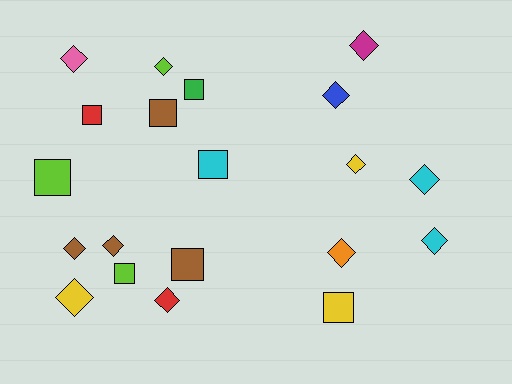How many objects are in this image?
There are 20 objects.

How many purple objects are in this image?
There are no purple objects.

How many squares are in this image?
There are 8 squares.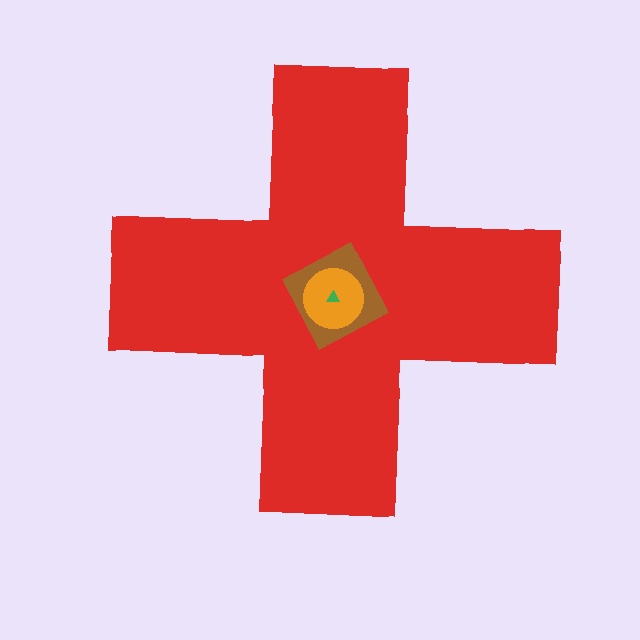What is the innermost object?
The green triangle.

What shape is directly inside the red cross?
The brown square.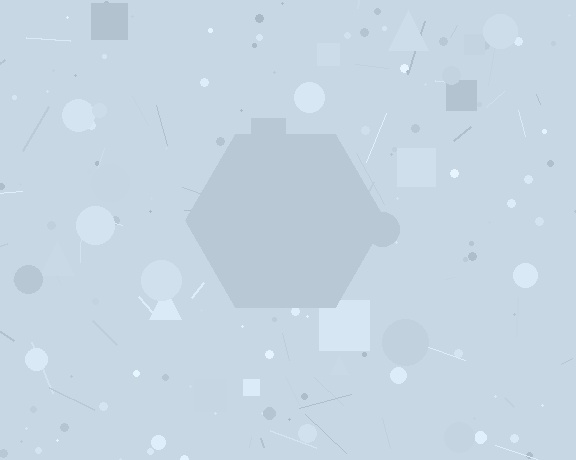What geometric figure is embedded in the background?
A hexagon is embedded in the background.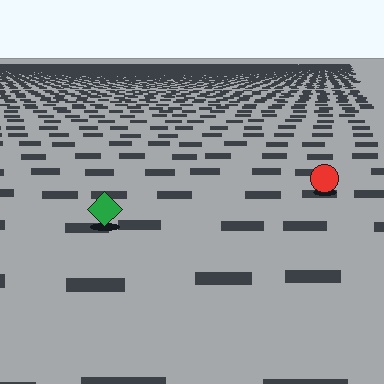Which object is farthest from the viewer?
The red circle is farthest from the viewer. It appears smaller and the ground texture around it is denser.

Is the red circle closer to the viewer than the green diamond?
No. The green diamond is closer — you can tell from the texture gradient: the ground texture is coarser near it.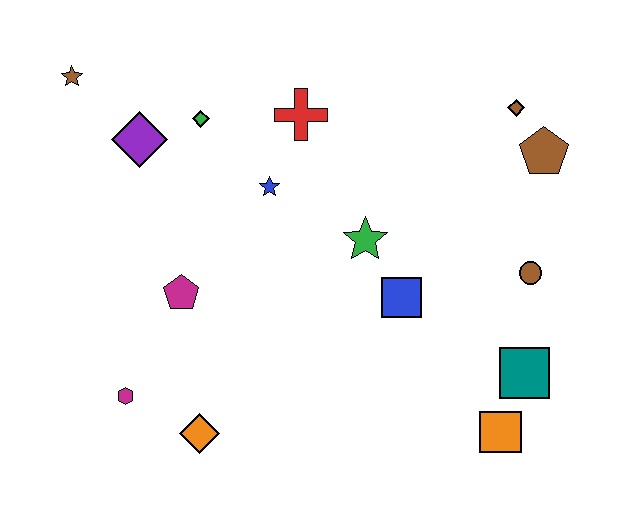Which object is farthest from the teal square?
The brown star is farthest from the teal square.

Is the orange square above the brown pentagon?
No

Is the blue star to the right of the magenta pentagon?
Yes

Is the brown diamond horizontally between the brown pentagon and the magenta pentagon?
Yes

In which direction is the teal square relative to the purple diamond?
The teal square is to the right of the purple diamond.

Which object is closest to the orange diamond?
The magenta hexagon is closest to the orange diamond.